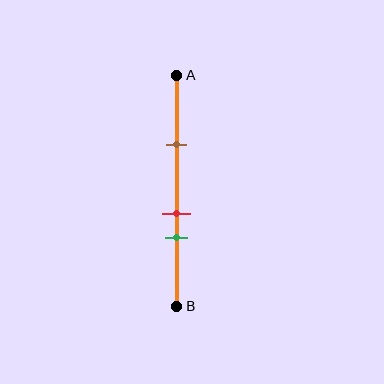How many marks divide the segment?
There are 3 marks dividing the segment.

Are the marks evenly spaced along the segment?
No, the marks are not evenly spaced.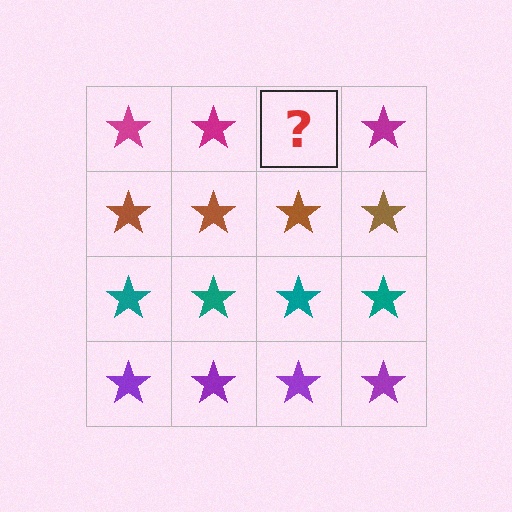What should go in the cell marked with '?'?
The missing cell should contain a magenta star.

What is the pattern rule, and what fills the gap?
The rule is that each row has a consistent color. The gap should be filled with a magenta star.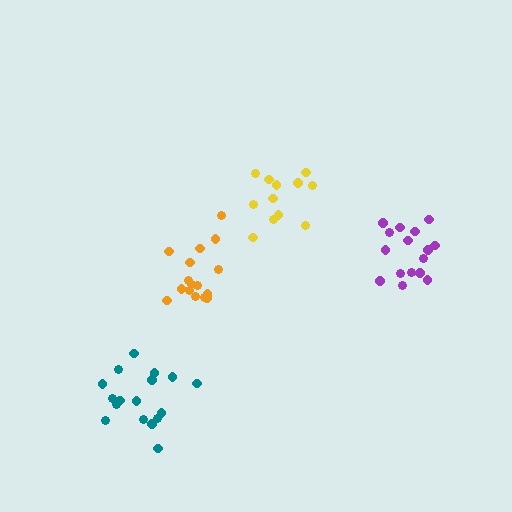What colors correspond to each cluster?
The clusters are colored: teal, orange, yellow, purple.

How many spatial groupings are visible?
There are 4 spatial groupings.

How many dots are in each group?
Group 1: 17 dots, Group 2: 16 dots, Group 3: 12 dots, Group 4: 16 dots (61 total).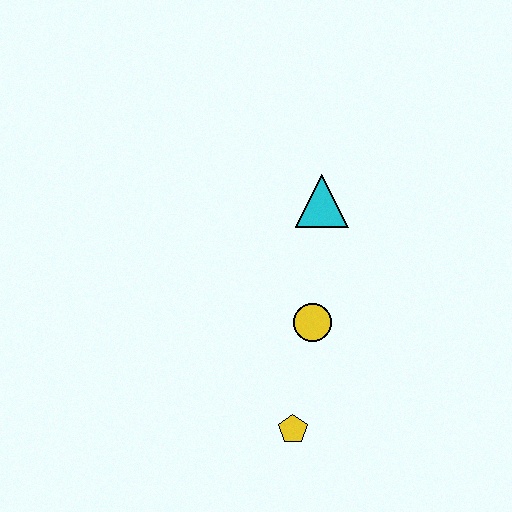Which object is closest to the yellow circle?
The yellow pentagon is closest to the yellow circle.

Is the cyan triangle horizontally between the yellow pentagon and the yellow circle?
No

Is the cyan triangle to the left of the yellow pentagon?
No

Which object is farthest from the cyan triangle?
The yellow pentagon is farthest from the cyan triangle.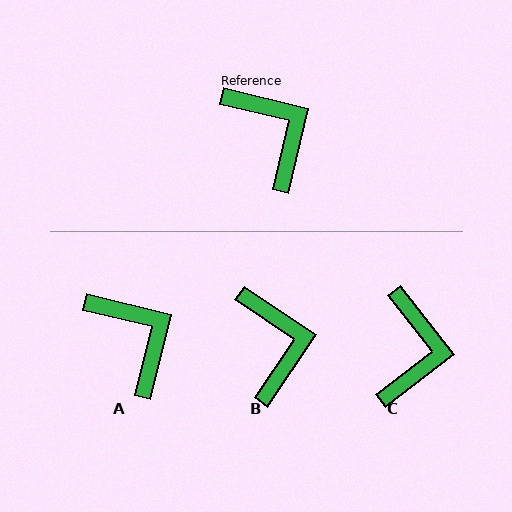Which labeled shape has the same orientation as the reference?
A.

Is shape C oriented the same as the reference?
No, it is off by about 38 degrees.